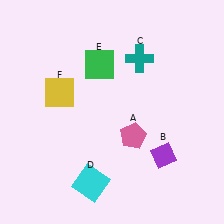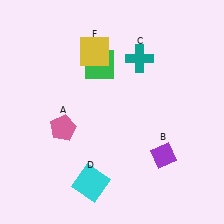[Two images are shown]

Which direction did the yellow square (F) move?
The yellow square (F) moved up.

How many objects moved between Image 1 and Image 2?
2 objects moved between the two images.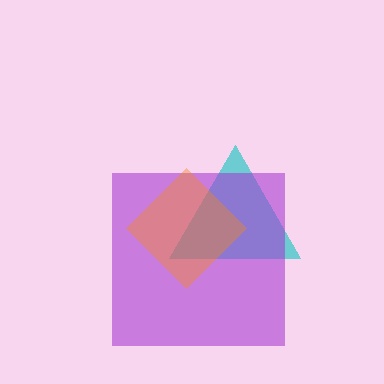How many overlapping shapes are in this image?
There are 3 overlapping shapes in the image.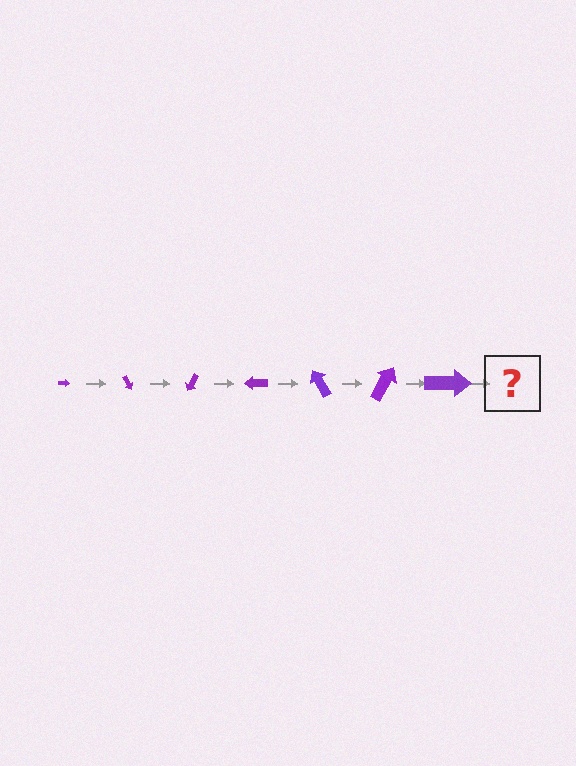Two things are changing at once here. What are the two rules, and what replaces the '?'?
The two rules are that the arrow grows larger each step and it rotates 60 degrees each step. The '?' should be an arrow, larger than the previous one and rotated 420 degrees from the start.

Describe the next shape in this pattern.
It should be an arrow, larger than the previous one and rotated 420 degrees from the start.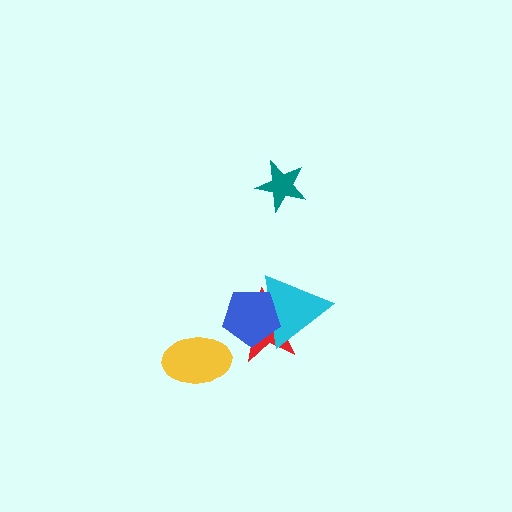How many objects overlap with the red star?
2 objects overlap with the red star.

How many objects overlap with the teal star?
0 objects overlap with the teal star.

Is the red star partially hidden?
Yes, it is partially covered by another shape.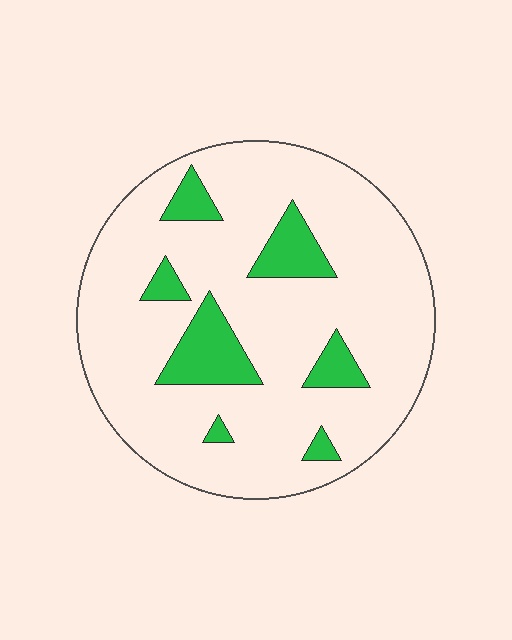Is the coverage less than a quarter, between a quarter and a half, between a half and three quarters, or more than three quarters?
Less than a quarter.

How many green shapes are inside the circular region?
7.